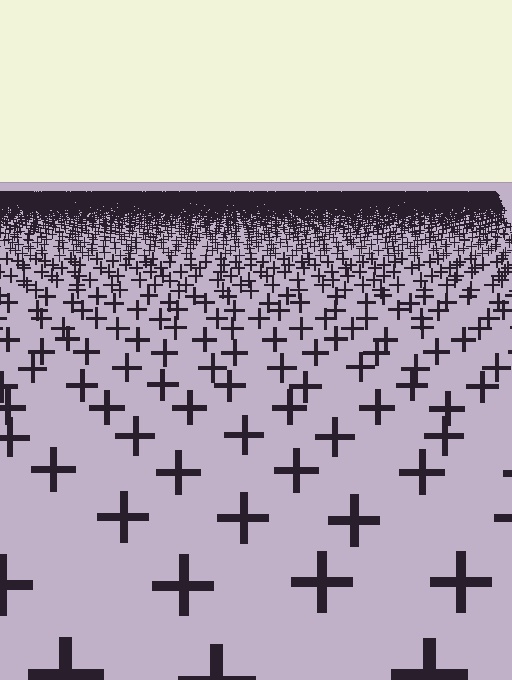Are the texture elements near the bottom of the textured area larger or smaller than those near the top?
Larger. Near the bottom, elements are closer to the viewer and appear at a bigger on-screen size.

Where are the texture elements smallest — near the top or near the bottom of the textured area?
Near the top.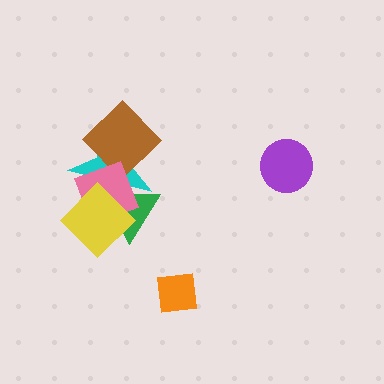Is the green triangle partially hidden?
Yes, it is partially covered by another shape.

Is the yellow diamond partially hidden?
No, no other shape covers it.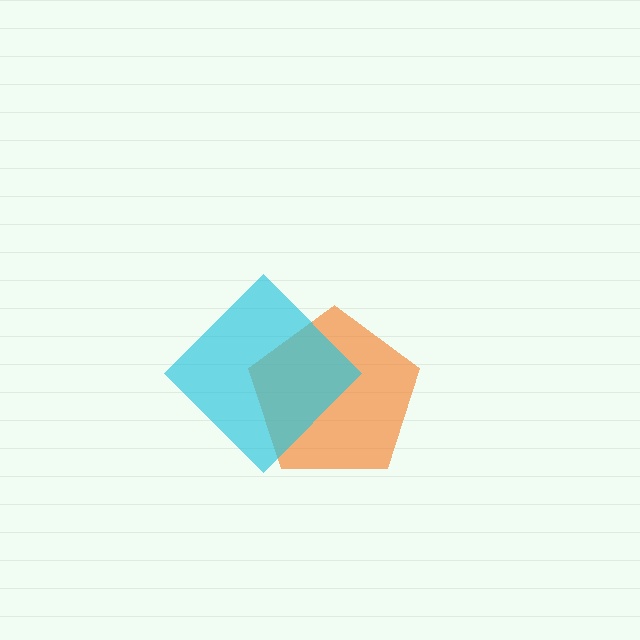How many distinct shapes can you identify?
There are 2 distinct shapes: an orange pentagon, a cyan diamond.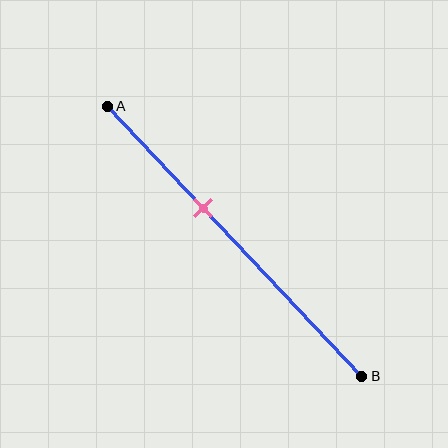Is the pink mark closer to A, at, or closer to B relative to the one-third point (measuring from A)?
The pink mark is closer to point B than the one-third point of segment AB.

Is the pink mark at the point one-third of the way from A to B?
No, the mark is at about 40% from A, not at the 33% one-third point.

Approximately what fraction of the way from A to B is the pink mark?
The pink mark is approximately 40% of the way from A to B.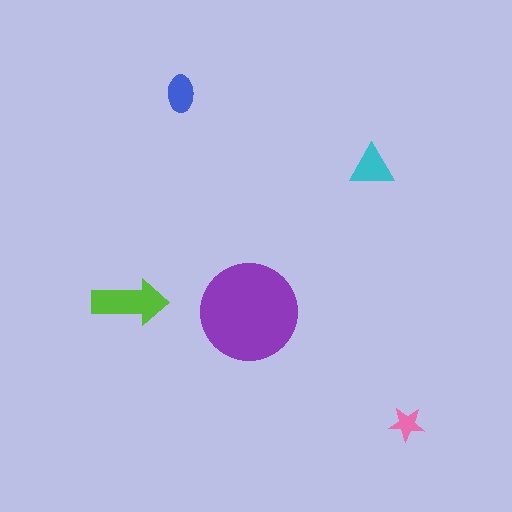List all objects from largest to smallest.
The purple circle, the lime arrow, the cyan triangle, the blue ellipse, the pink star.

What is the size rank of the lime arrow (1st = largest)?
2nd.